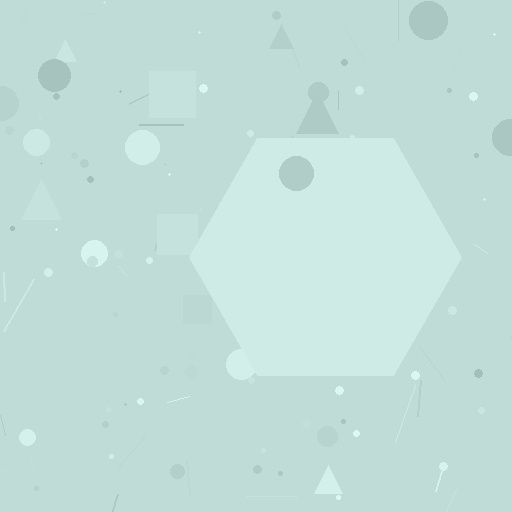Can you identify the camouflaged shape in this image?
The camouflaged shape is a hexagon.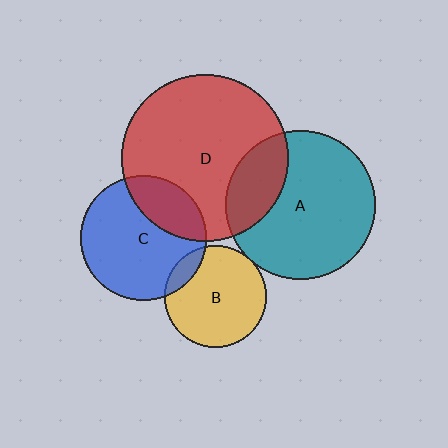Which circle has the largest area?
Circle D (red).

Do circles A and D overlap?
Yes.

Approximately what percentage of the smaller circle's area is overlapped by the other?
Approximately 25%.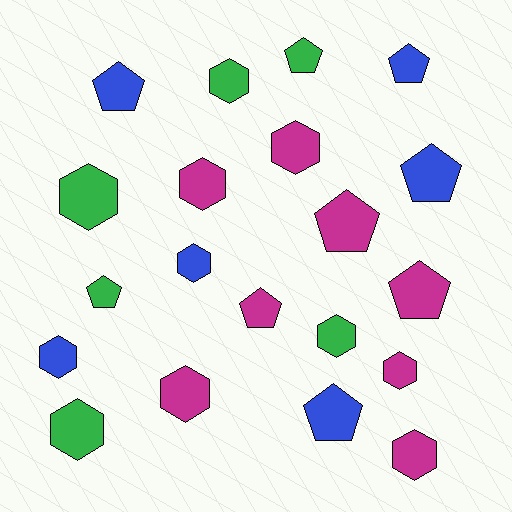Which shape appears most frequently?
Hexagon, with 11 objects.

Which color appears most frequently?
Magenta, with 8 objects.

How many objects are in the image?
There are 20 objects.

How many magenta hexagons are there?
There are 5 magenta hexagons.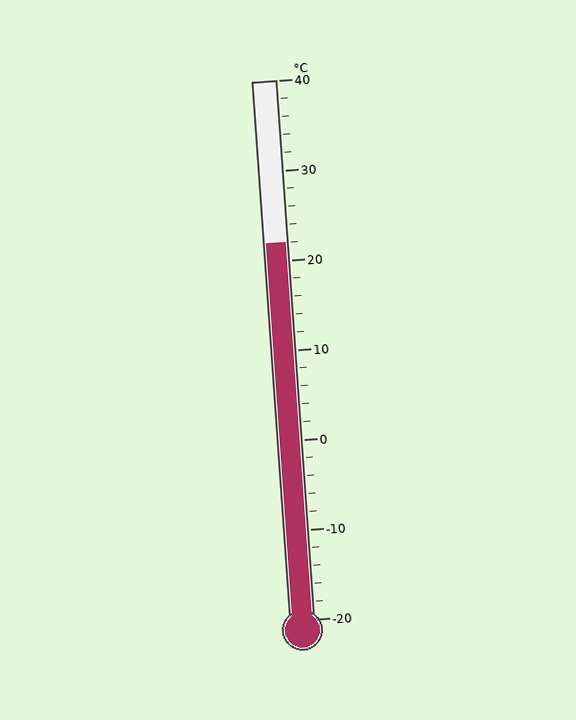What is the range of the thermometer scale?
The thermometer scale ranges from -20°C to 40°C.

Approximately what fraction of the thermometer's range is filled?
The thermometer is filled to approximately 70% of its range.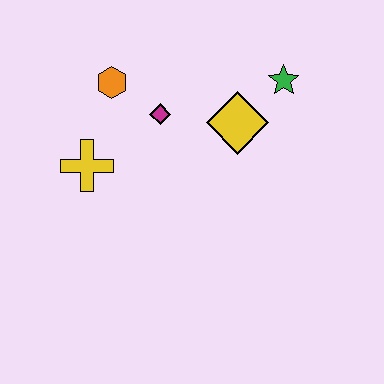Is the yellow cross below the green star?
Yes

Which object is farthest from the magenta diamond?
The green star is farthest from the magenta diamond.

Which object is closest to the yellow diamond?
The green star is closest to the yellow diamond.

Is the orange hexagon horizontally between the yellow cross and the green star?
Yes